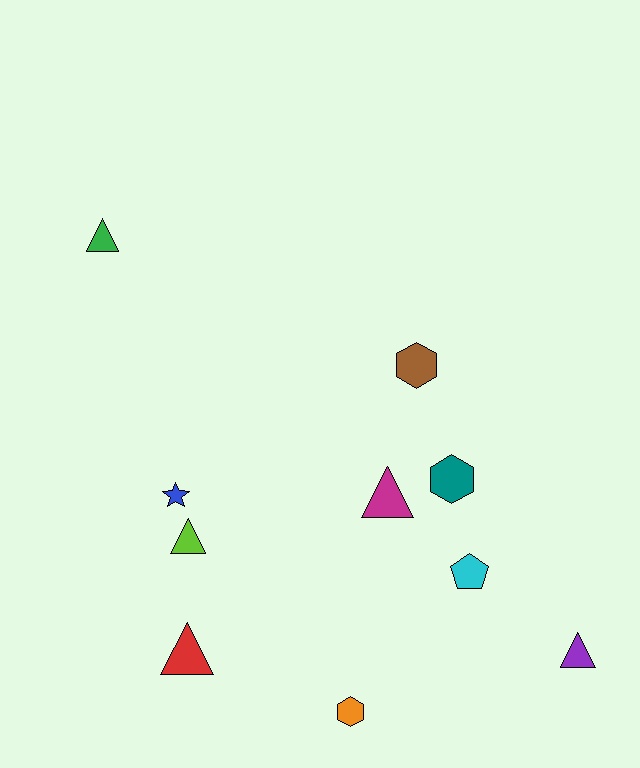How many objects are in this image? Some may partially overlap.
There are 10 objects.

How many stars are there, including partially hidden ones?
There is 1 star.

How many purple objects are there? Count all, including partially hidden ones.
There is 1 purple object.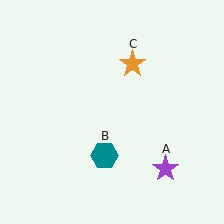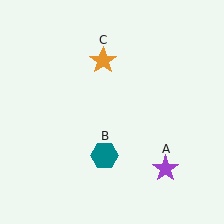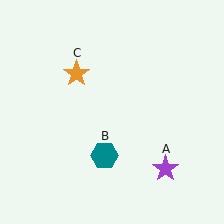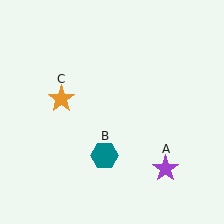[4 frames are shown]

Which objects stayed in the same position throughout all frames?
Purple star (object A) and teal hexagon (object B) remained stationary.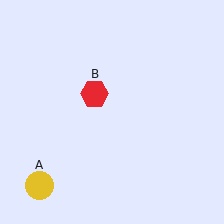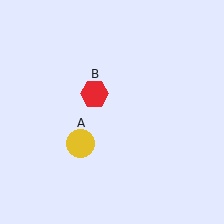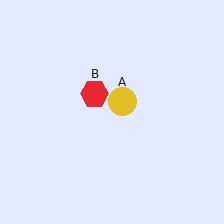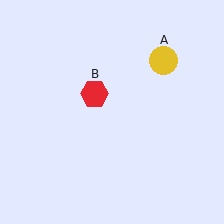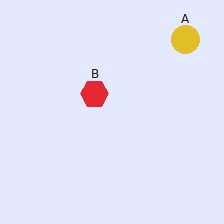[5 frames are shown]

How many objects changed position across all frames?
1 object changed position: yellow circle (object A).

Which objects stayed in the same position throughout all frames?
Red hexagon (object B) remained stationary.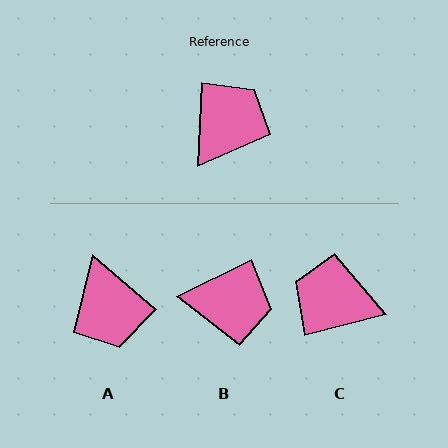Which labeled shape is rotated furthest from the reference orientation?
A, about 128 degrees away.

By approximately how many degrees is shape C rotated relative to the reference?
Approximately 106 degrees counter-clockwise.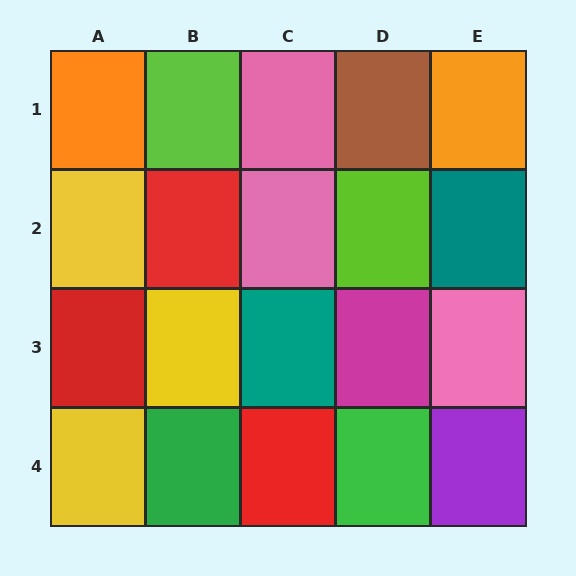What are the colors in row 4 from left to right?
Yellow, green, red, green, purple.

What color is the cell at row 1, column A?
Orange.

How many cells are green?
2 cells are green.